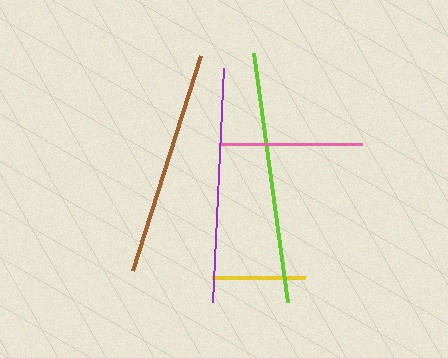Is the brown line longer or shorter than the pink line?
The brown line is longer than the pink line.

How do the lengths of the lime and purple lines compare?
The lime and purple lines are approximately the same length.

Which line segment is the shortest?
The yellow line is the shortest at approximately 94 pixels.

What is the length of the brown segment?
The brown segment is approximately 226 pixels long.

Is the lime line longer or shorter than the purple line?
The lime line is longer than the purple line.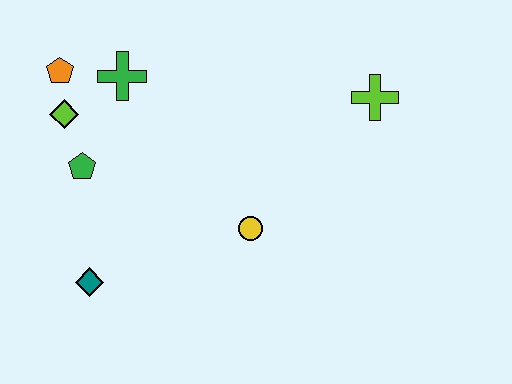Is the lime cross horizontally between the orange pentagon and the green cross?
No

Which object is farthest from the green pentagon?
The lime cross is farthest from the green pentagon.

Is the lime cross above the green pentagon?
Yes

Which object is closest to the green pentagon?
The lime diamond is closest to the green pentagon.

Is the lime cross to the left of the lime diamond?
No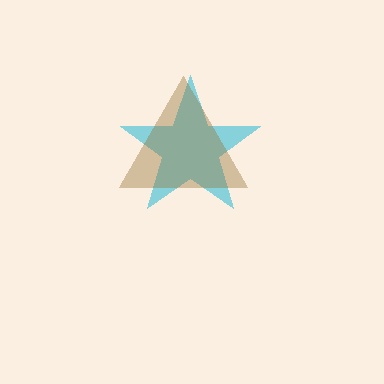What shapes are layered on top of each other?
The layered shapes are: a cyan star, a brown triangle.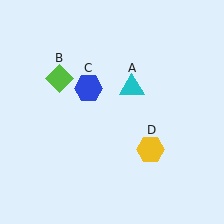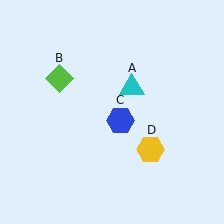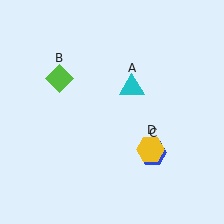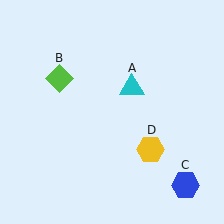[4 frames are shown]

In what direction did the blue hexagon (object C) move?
The blue hexagon (object C) moved down and to the right.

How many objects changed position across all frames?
1 object changed position: blue hexagon (object C).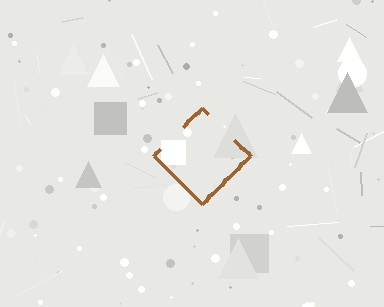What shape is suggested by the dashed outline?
The dashed outline suggests a diamond.